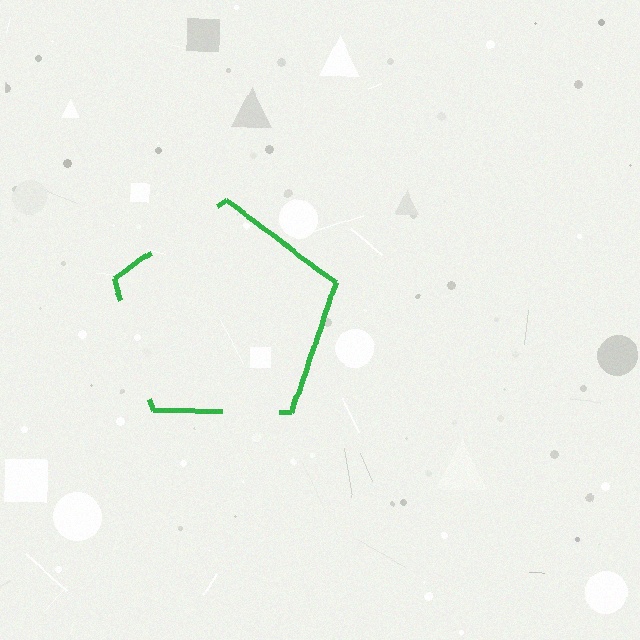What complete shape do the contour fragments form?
The contour fragments form a pentagon.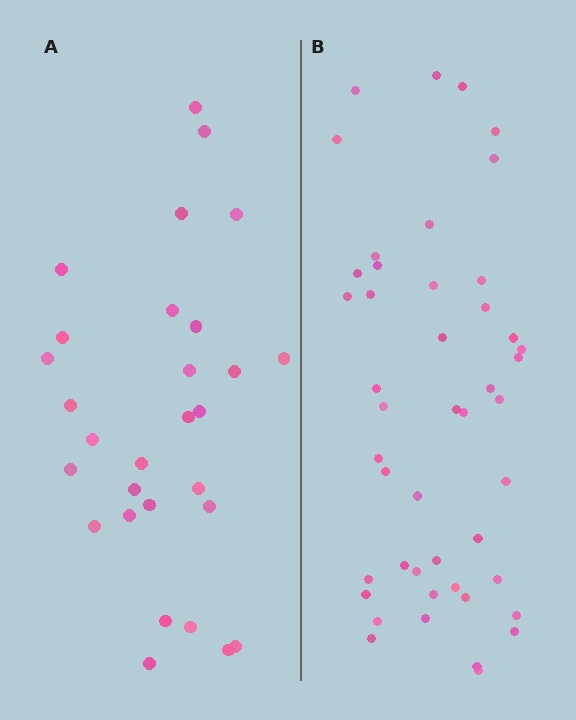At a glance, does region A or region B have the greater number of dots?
Region B (the right region) has more dots.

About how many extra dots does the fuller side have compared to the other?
Region B has approximately 15 more dots than region A.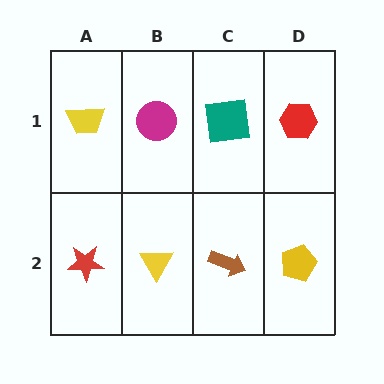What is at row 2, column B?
A yellow triangle.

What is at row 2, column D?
A yellow pentagon.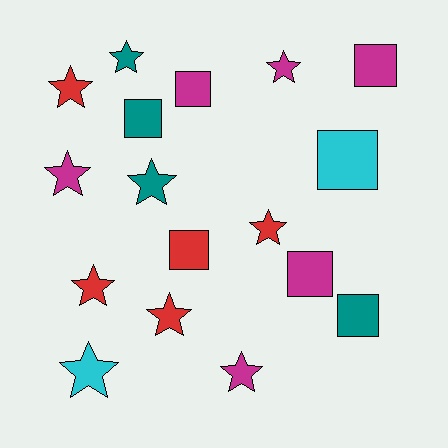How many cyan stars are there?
There is 1 cyan star.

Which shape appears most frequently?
Star, with 10 objects.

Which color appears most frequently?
Magenta, with 6 objects.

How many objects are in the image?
There are 17 objects.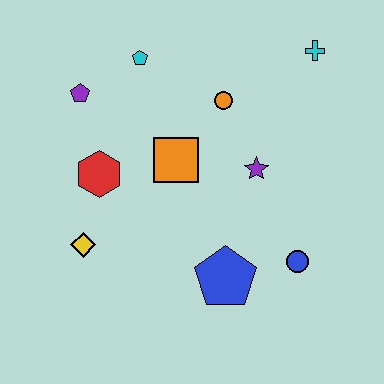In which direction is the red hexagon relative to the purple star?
The red hexagon is to the left of the purple star.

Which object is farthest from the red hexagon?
The cyan cross is farthest from the red hexagon.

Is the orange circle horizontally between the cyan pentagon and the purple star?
Yes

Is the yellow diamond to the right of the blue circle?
No